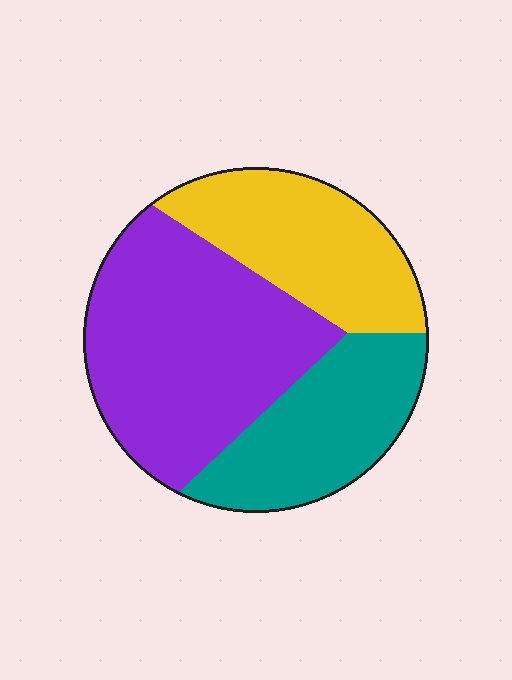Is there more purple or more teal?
Purple.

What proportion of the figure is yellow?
Yellow covers roughly 25% of the figure.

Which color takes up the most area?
Purple, at roughly 45%.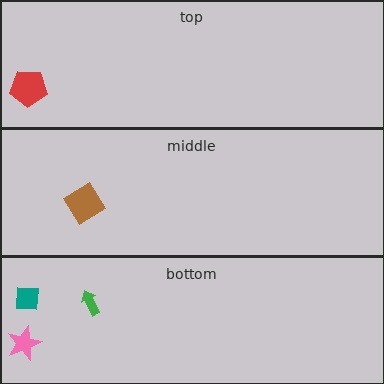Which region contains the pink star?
The bottom region.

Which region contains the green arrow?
The bottom region.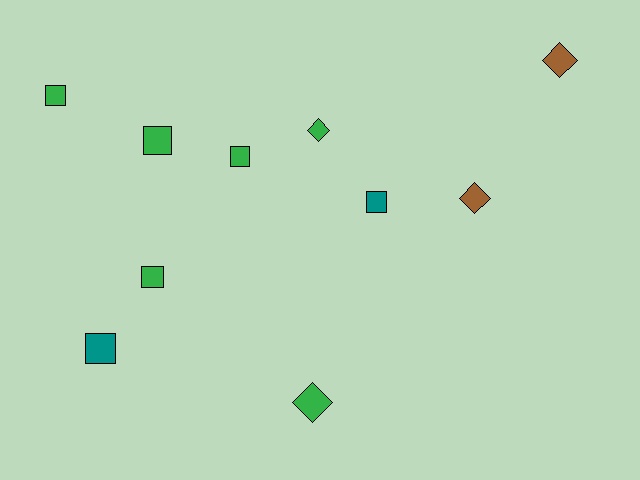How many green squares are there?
There are 4 green squares.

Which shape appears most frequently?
Square, with 6 objects.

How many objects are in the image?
There are 10 objects.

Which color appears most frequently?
Green, with 6 objects.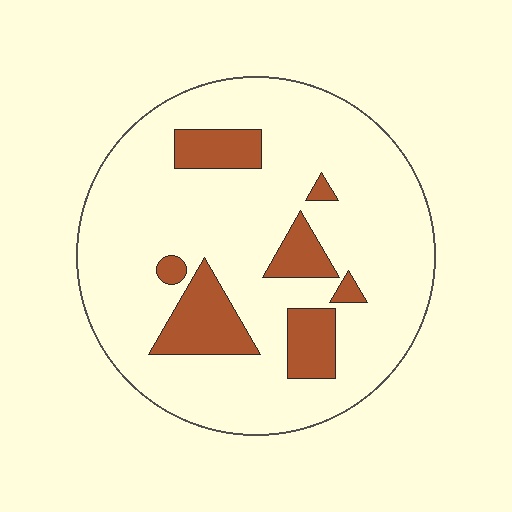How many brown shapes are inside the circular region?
7.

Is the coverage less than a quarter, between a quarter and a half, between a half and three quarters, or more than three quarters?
Less than a quarter.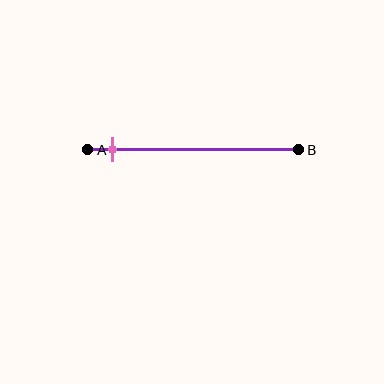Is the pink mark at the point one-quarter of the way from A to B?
No, the mark is at about 10% from A, not at the 25% one-quarter point.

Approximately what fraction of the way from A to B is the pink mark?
The pink mark is approximately 10% of the way from A to B.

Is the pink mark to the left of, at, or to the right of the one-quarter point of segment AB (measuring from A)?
The pink mark is to the left of the one-quarter point of segment AB.